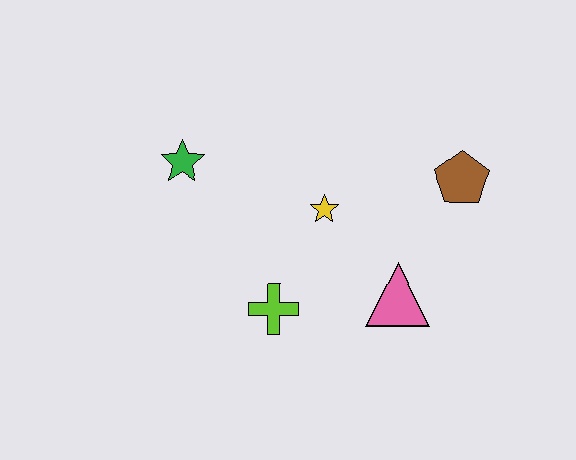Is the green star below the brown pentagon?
No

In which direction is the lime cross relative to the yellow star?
The lime cross is below the yellow star.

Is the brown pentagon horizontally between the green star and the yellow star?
No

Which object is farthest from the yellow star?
The green star is farthest from the yellow star.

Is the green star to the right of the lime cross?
No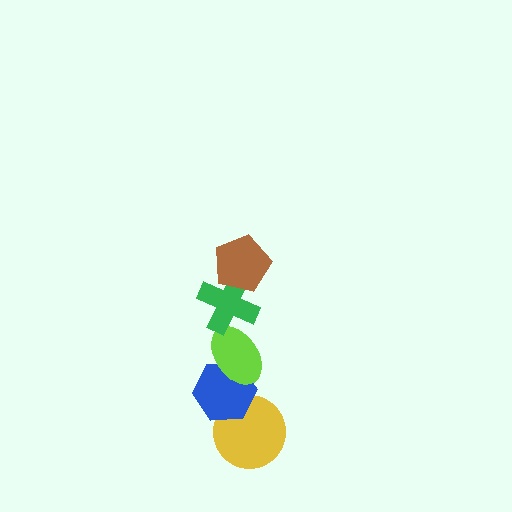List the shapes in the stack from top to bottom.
From top to bottom: the brown pentagon, the green cross, the lime ellipse, the blue hexagon, the yellow circle.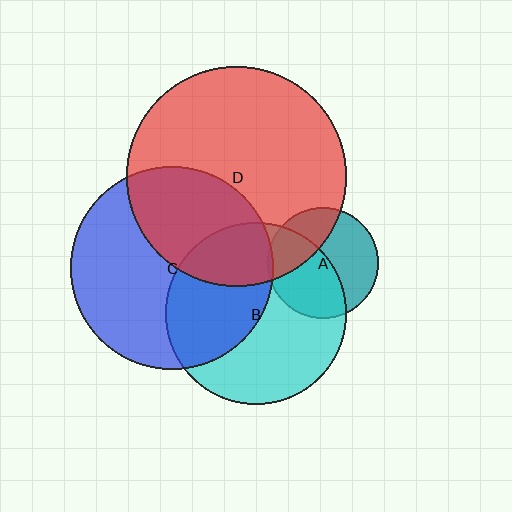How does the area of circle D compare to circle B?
Approximately 1.5 times.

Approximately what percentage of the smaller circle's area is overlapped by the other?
Approximately 5%.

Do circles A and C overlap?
Yes.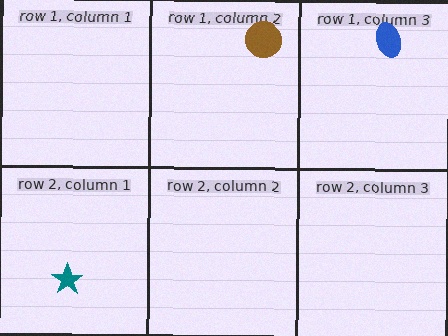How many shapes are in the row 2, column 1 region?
1.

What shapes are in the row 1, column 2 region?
The brown circle.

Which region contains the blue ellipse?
The row 1, column 3 region.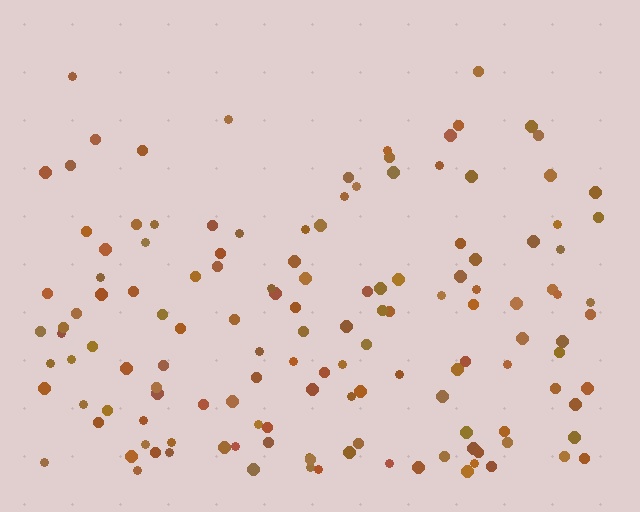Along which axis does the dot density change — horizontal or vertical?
Vertical.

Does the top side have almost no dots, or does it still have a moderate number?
Still a moderate number, just noticeably fewer than the bottom.